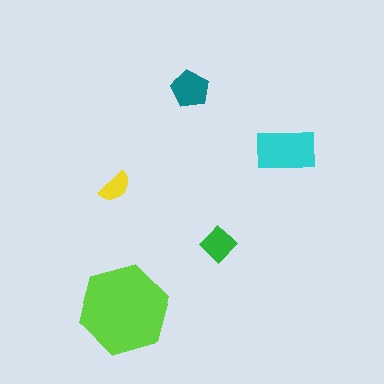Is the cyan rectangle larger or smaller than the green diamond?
Larger.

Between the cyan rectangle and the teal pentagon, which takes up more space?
The cyan rectangle.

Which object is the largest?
The lime hexagon.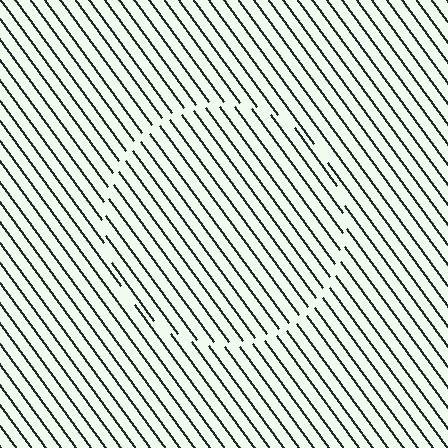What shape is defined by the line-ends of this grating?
An illusory circle. The interior of the shape contains the same grating, shifted by half a period — the contour is defined by the phase discontinuity where line-ends from the inner and outer gratings abut.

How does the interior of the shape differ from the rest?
The interior of the shape contains the same grating, shifted by half a period — the contour is defined by the phase discontinuity where line-ends from the inner and outer gratings abut.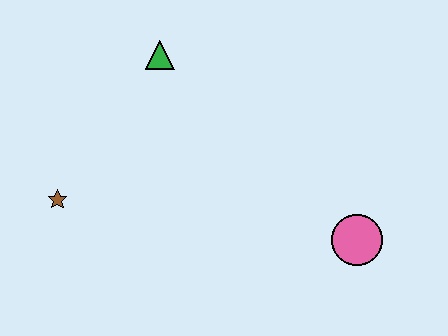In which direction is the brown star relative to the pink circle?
The brown star is to the left of the pink circle.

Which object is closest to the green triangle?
The brown star is closest to the green triangle.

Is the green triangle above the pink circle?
Yes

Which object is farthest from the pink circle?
The brown star is farthest from the pink circle.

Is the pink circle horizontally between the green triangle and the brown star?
No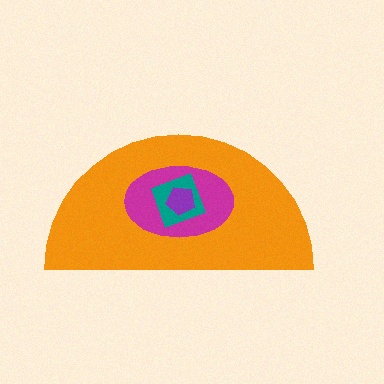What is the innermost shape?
The purple pentagon.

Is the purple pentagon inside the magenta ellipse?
Yes.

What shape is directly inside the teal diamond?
The purple pentagon.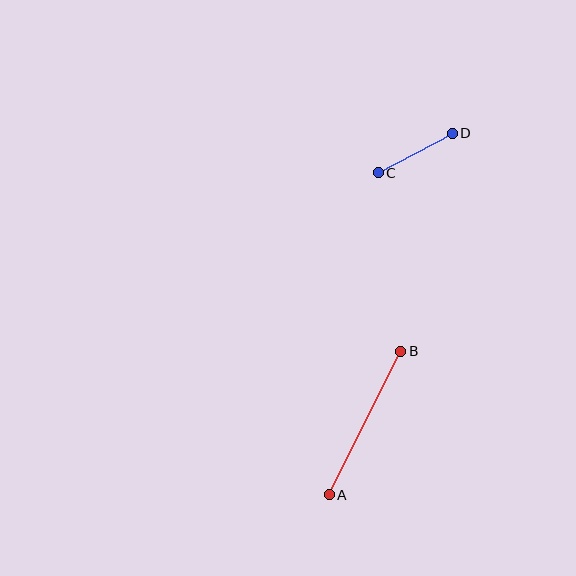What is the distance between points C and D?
The distance is approximately 83 pixels.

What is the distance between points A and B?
The distance is approximately 160 pixels.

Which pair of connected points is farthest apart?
Points A and B are farthest apart.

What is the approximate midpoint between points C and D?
The midpoint is at approximately (415, 153) pixels.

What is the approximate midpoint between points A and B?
The midpoint is at approximately (365, 423) pixels.